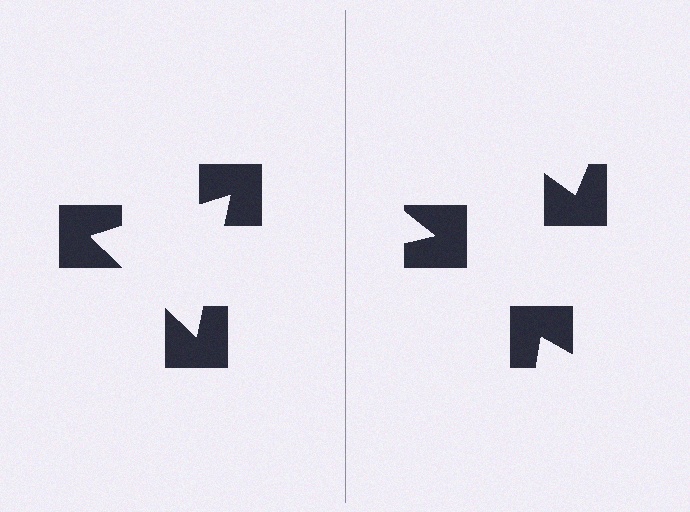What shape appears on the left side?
An illusory triangle.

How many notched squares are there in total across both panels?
6 — 3 on each side.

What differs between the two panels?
The notched squares are positioned identically on both sides; only the wedge orientations differ. On the left they align to a triangle; on the right they are misaligned.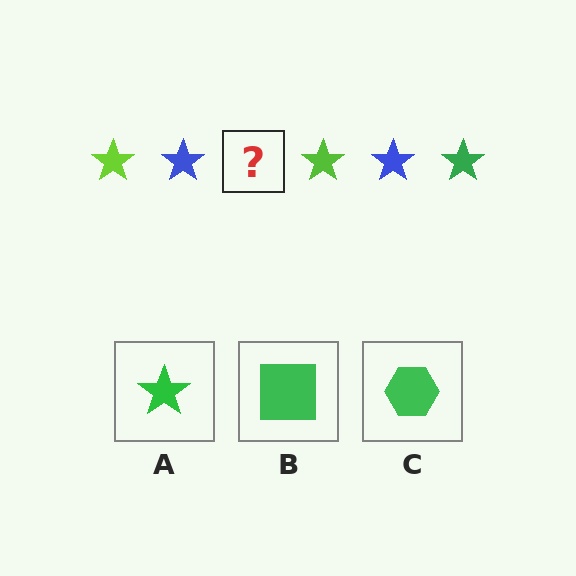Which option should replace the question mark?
Option A.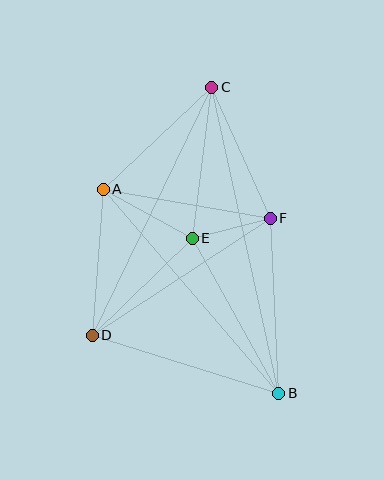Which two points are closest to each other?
Points E and F are closest to each other.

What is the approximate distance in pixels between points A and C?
The distance between A and C is approximately 148 pixels.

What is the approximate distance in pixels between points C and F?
The distance between C and F is approximately 143 pixels.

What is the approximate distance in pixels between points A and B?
The distance between A and B is approximately 269 pixels.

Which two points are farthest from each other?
Points B and C are farthest from each other.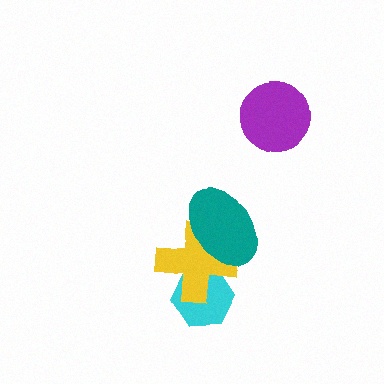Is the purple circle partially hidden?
No, no other shape covers it.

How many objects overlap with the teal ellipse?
1 object overlaps with the teal ellipse.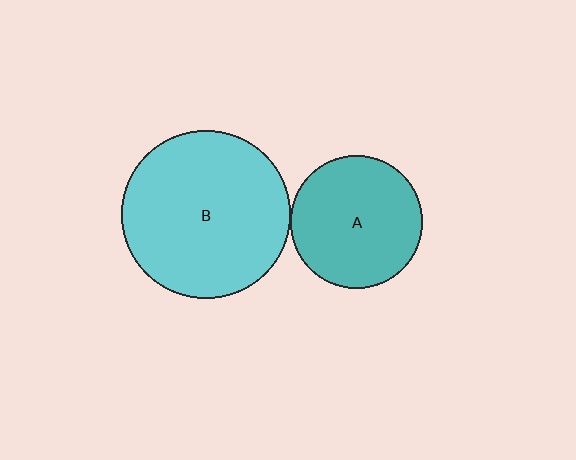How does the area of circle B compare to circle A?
Approximately 1.6 times.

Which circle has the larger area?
Circle B (cyan).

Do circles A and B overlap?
Yes.